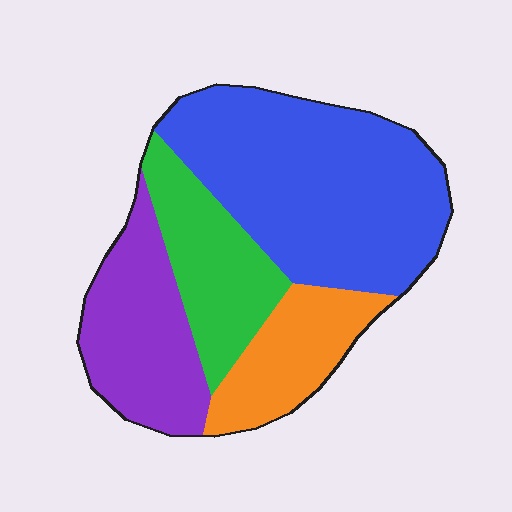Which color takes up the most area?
Blue, at roughly 45%.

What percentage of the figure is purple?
Purple takes up about one fifth (1/5) of the figure.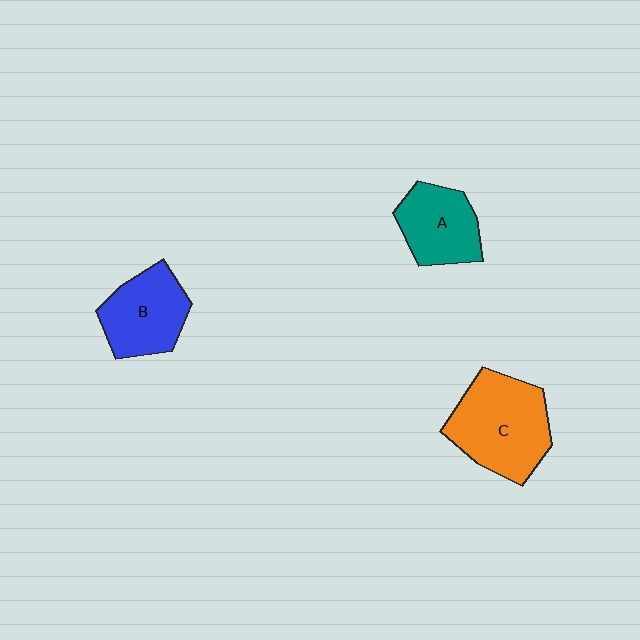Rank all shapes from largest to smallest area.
From largest to smallest: C (orange), B (blue), A (teal).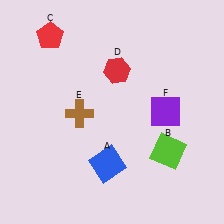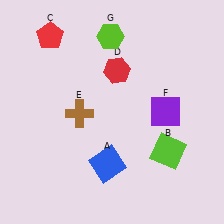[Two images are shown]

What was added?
A lime hexagon (G) was added in Image 2.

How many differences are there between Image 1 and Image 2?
There is 1 difference between the two images.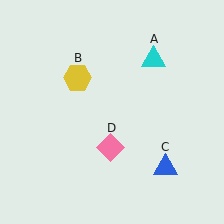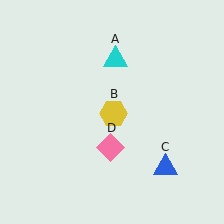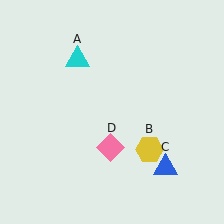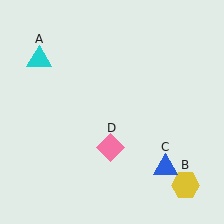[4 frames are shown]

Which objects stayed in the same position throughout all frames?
Blue triangle (object C) and pink diamond (object D) remained stationary.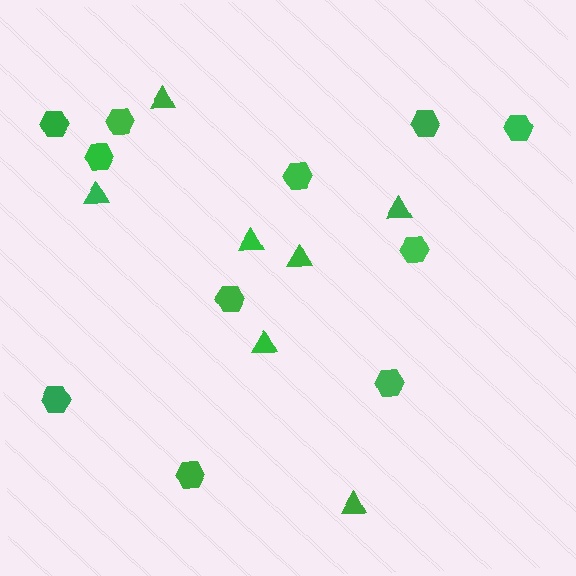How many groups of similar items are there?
There are 2 groups: one group of triangles (7) and one group of hexagons (11).